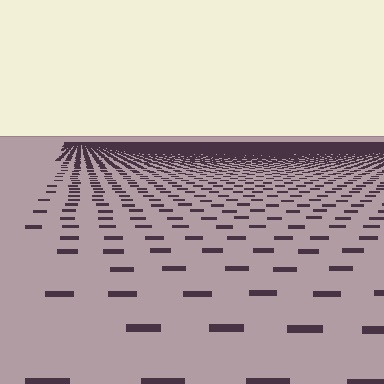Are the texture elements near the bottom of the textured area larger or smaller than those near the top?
Larger. Near the bottom, elements are closer to the viewer and appear at a bigger on-screen size.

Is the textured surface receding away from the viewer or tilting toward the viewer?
The surface is receding away from the viewer. Texture elements get smaller and denser toward the top.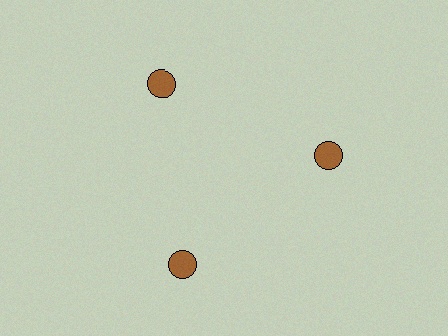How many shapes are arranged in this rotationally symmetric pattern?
There are 3 shapes, arranged in 3 groups of 1.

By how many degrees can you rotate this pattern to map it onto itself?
The pattern maps onto itself every 120 degrees of rotation.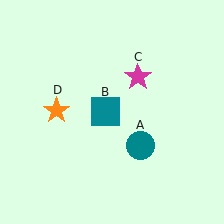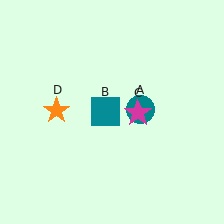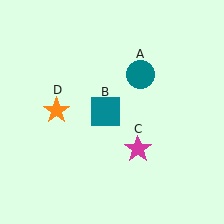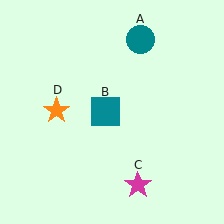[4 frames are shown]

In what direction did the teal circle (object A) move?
The teal circle (object A) moved up.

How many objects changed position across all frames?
2 objects changed position: teal circle (object A), magenta star (object C).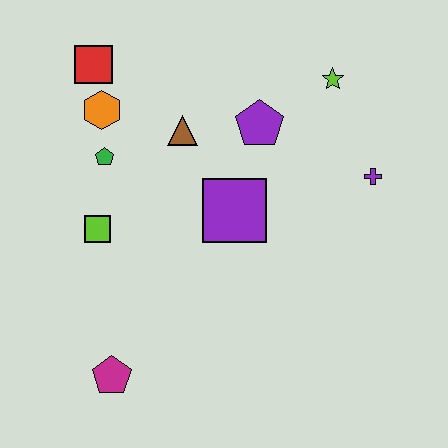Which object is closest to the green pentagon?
The orange hexagon is closest to the green pentagon.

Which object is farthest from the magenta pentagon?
The lime star is farthest from the magenta pentagon.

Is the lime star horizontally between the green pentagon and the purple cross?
Yes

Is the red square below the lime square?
No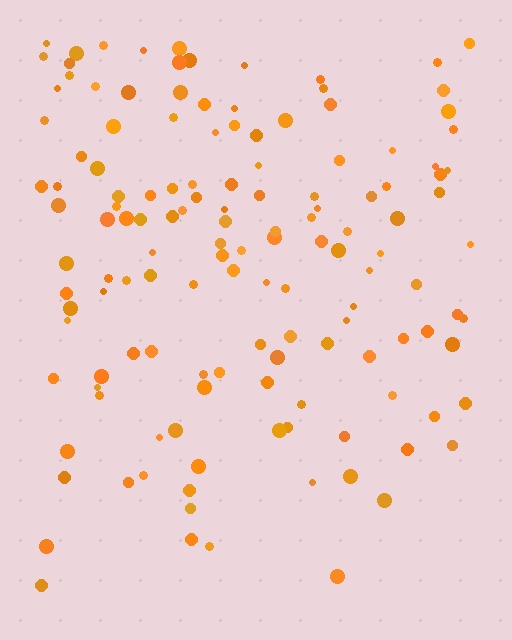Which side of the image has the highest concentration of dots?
The top.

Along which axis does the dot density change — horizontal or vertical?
Vertical.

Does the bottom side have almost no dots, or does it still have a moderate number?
Still a moderate number, just noticeably fewer than the top.